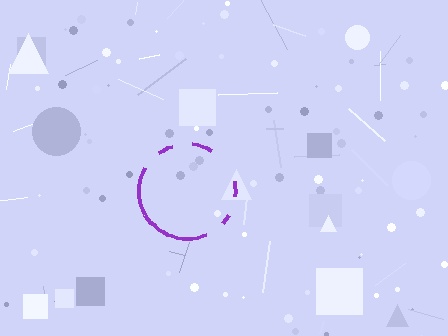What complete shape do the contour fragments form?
The contour fragments form a circle.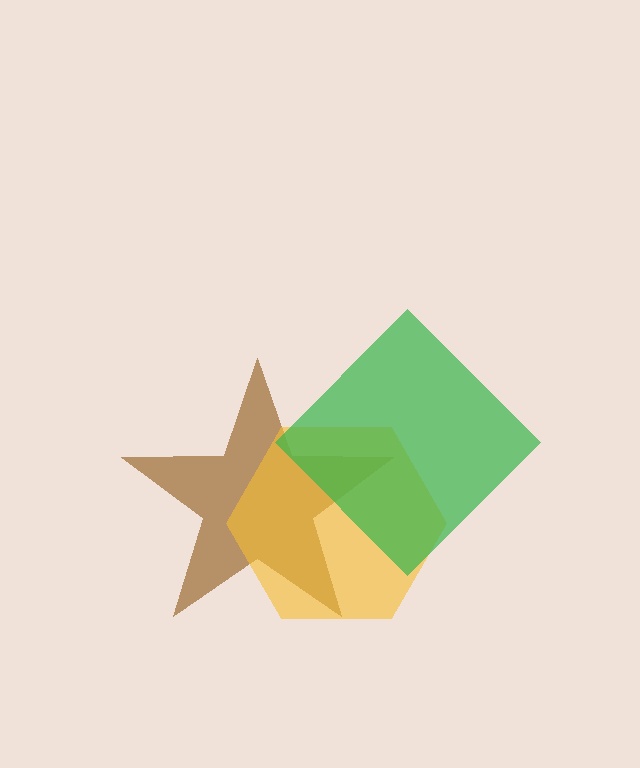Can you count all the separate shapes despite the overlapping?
Yes, there are 3 separate shapes.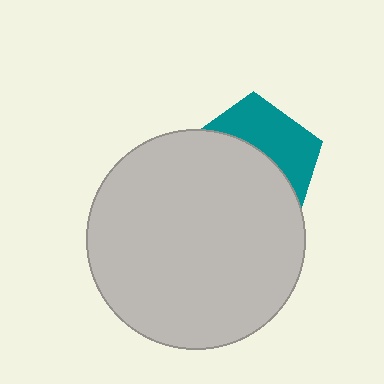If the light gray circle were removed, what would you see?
You would see the complete teal pentagon.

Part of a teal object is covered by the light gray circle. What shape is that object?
It is a pentagon.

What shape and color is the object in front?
The object in front is a light gray circle.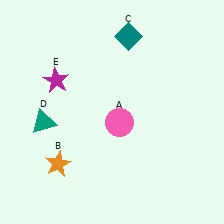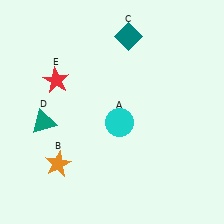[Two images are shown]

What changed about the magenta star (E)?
In Image 1, E is magenta. In Image 2, it changed to red.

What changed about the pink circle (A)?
In Image 1, A is pink. In Image 2, it changed to cyan.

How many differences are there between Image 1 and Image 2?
There are 2 differences between the two images.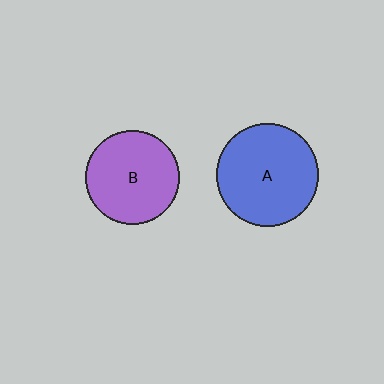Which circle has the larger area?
Circle A (blue).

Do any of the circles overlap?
No, none of the circles overlap.